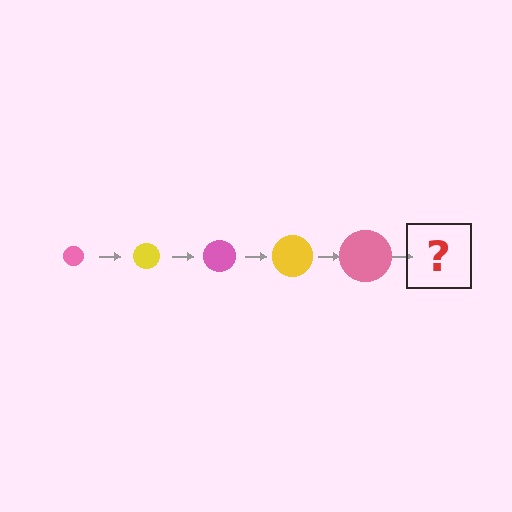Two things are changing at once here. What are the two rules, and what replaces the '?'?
The two rules are that the circle grows larger each step and the color cycles through pink and yellow. The '?' should be a yellow circle, larger than the previous one.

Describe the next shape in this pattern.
It should be a yellow circle, larger than the previous one.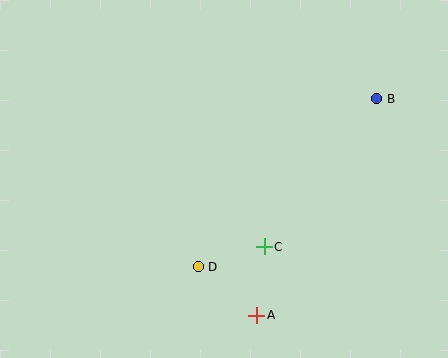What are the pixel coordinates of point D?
Point D is at (198, 267).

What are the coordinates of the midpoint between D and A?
The midpoint between D and A is at (227, 291).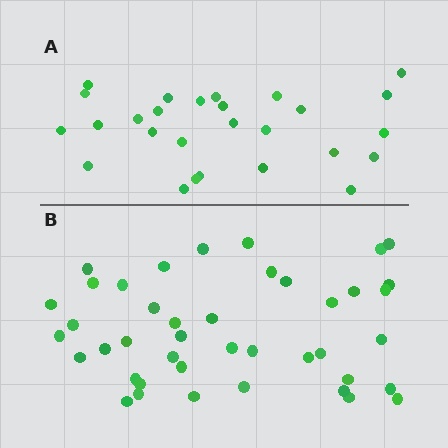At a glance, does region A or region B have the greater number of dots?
Region B (the bottom region) has more dots.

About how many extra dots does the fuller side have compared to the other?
Region B has approximately 15 more dots than region A.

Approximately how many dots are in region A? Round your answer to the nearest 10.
About 30 dots. (The exact count is 27, which rounds to 30.)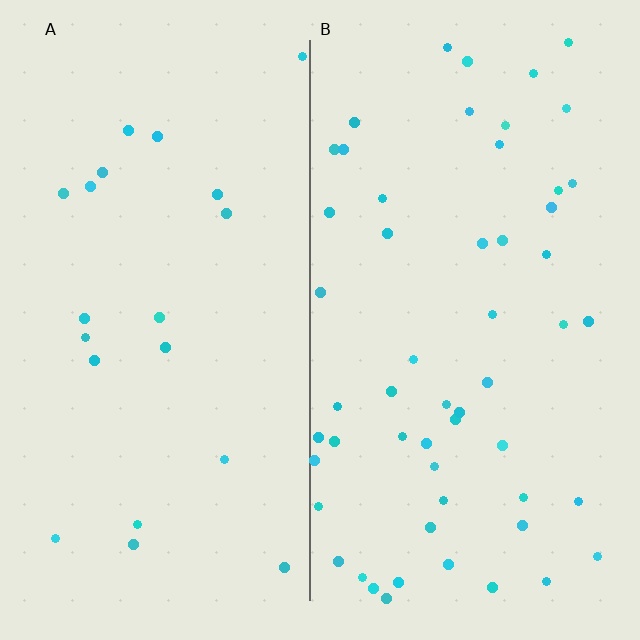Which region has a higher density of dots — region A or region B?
B (the right).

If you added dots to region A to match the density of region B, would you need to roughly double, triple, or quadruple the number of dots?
Approximately triple.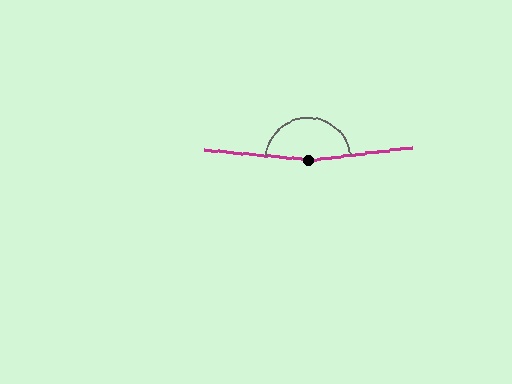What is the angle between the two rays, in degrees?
Approximately 167 degrees.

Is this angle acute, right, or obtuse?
It is obtuse.